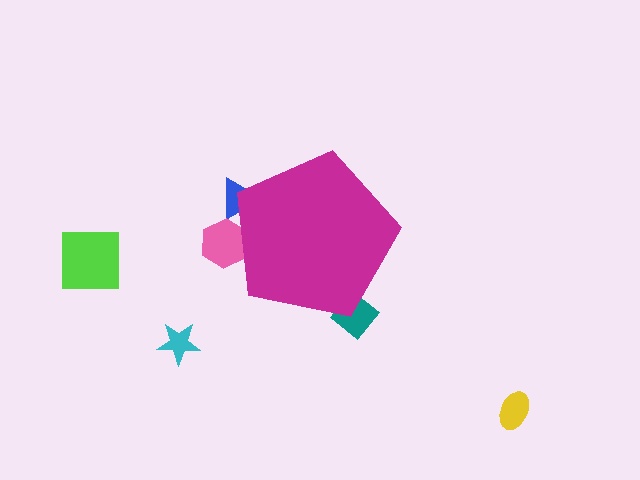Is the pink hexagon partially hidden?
Yes, the pink hexagon is partially hidden behind the magenta pentagon.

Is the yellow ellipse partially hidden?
No, the yellow ellipse is fully visible.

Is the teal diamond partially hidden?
Yes, the teal diamond is partially hidden behind the magenta pentagon.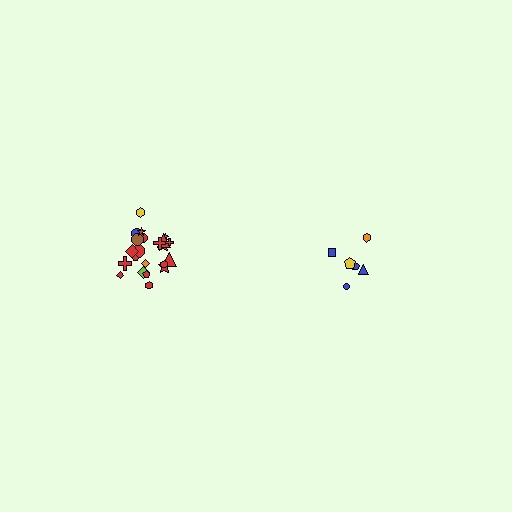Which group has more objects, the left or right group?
The left group.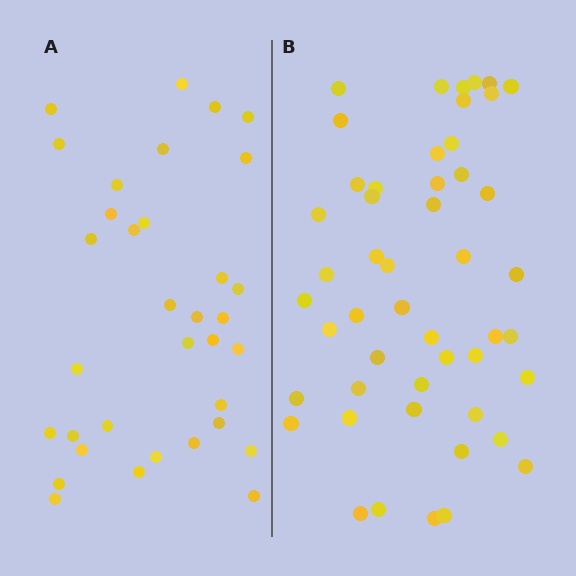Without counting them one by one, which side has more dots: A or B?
Region B (the right region) has more dots.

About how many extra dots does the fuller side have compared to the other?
Region B has approximately 15 more dots than region A.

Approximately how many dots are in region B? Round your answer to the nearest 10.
About 50 dots. (The exact count is 49, which rounds to 50.)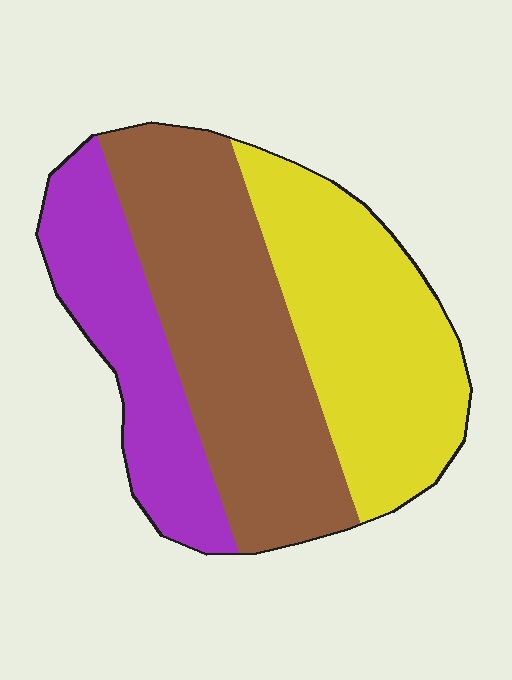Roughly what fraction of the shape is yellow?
Yellow takes up about one third (1/3) of the shape.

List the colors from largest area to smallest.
From largest to smallest: brown, yellow, purple.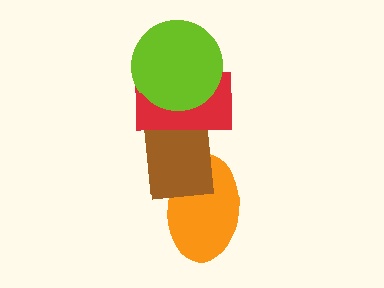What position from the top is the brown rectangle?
The brown rectangle is 3rd from the top.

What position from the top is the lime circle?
The lime circle is 1st from the top.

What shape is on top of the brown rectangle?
The red rectangle is on top of the brown rectangle.